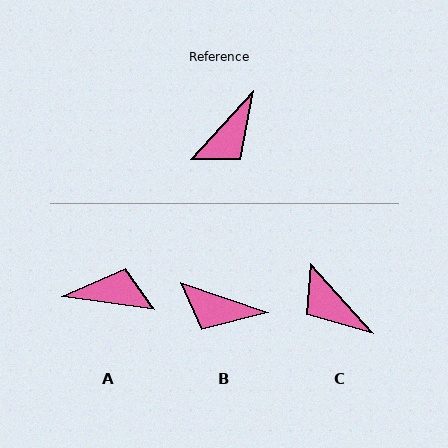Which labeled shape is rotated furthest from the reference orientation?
A, about 125 degrees away.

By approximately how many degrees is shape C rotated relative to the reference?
Approximately 95 degrees clockwise.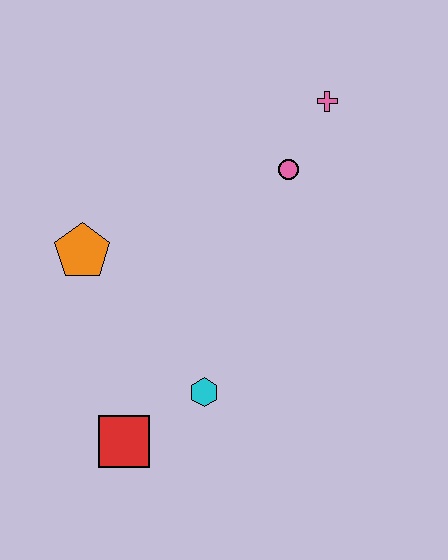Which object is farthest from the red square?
The pink cross is farthest from the red square.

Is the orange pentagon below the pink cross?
Yes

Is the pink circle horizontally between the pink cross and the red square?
Yes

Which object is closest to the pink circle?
The pink cross is closest to the pink circle.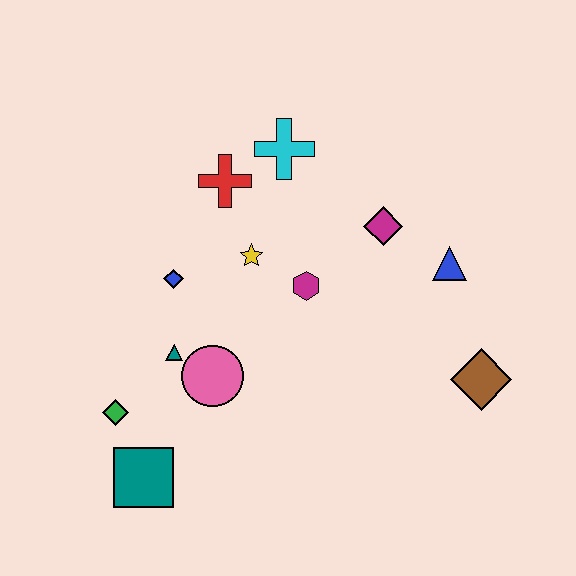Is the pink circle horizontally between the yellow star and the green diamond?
Yes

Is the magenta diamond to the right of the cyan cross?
Yes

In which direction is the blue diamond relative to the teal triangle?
The blue diamond is above the teal triangle.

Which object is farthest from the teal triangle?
The brown diamond is farthest from the teal triangle.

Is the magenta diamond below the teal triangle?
No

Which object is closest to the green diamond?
The teal square is closest to the green diamond.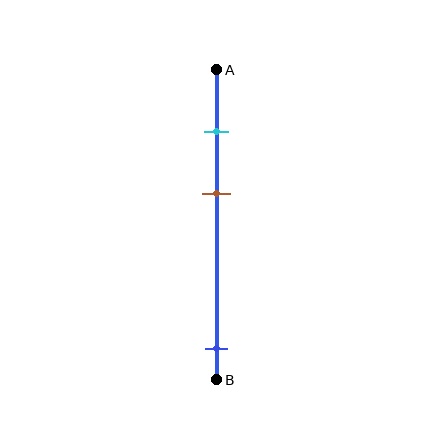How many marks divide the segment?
There are 3 marks dividing the segment.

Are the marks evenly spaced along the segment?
No, the marks are not evenly spaced.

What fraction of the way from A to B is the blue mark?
The blue mark is approximately 90% (0.9) of the way from A to B.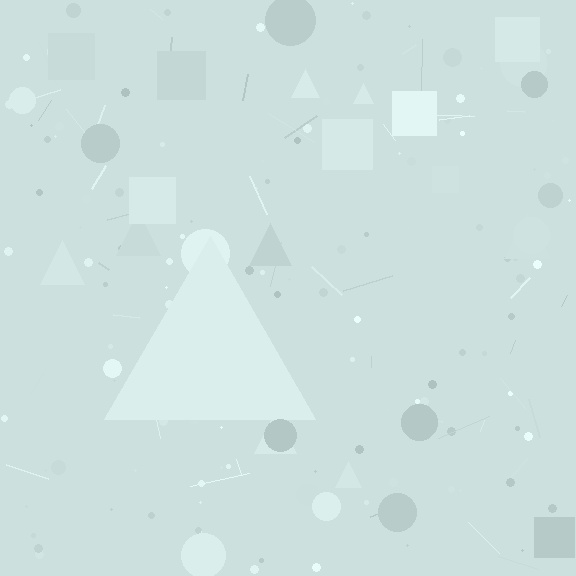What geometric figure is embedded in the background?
A triangle is embedded in the background.